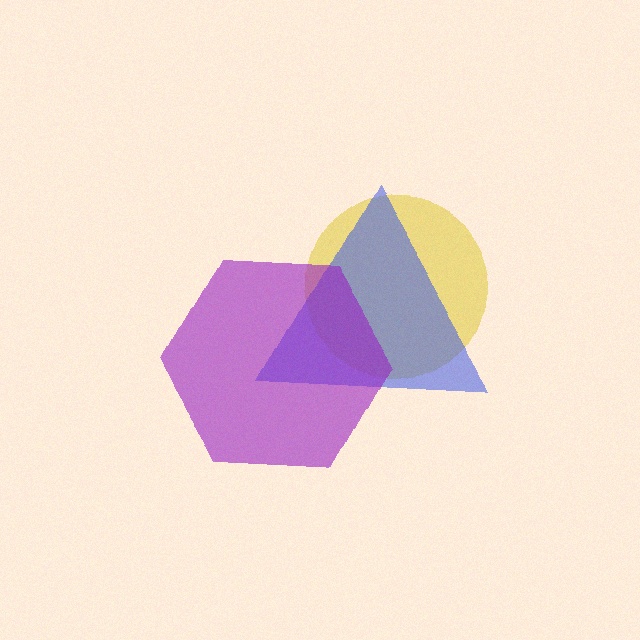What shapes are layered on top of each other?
The layered shapes are: a yellow circle, a blue triangle, a purple hexagon.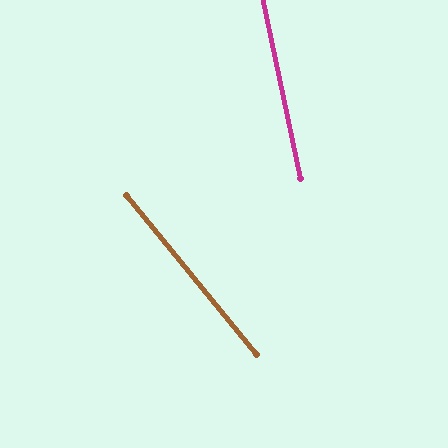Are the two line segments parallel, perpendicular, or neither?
Neither parallel nor perpendicular — they differ by about 27°.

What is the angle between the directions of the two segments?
Approximately 27 degrees.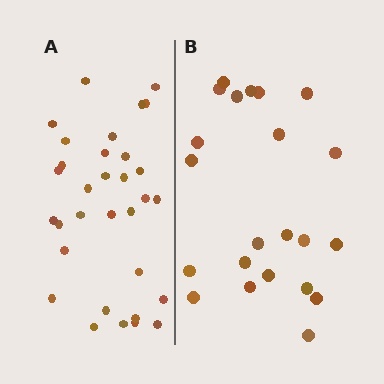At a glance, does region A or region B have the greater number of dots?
Region A (the left region) has more dots.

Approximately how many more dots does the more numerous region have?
Region A has roughly 10 or so more dots than region B.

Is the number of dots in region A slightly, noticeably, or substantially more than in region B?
Region A has substantially more. The ratio is roughly 1.5 to 1.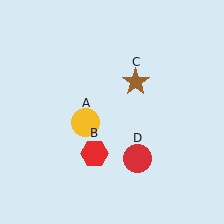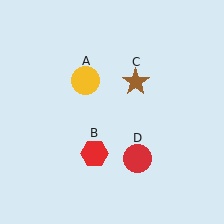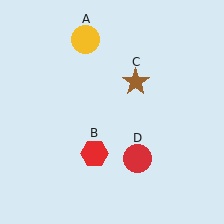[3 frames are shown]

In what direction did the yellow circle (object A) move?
The yellow circle (object A) moved up.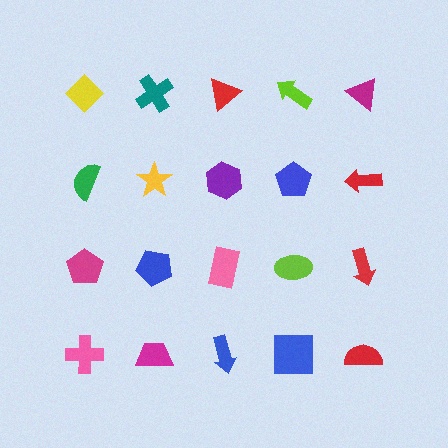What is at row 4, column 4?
A blue square.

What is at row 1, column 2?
A teal cross.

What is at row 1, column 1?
A yellow diamond.